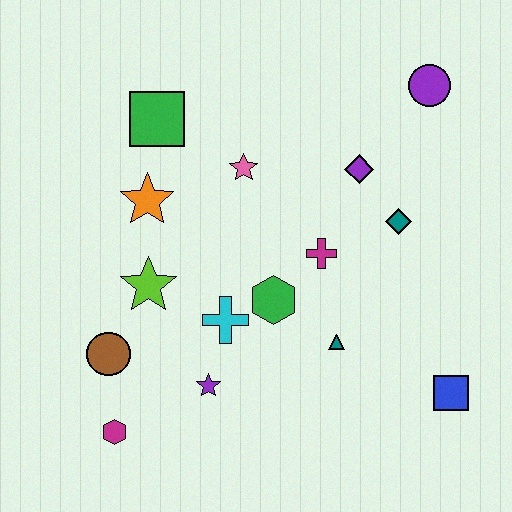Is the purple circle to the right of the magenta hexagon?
Yes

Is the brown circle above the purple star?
Yes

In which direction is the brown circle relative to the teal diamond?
The brown circle is to the left of the teal diamond.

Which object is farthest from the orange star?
The blue square is farthest from the orange star.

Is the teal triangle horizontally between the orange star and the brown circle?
No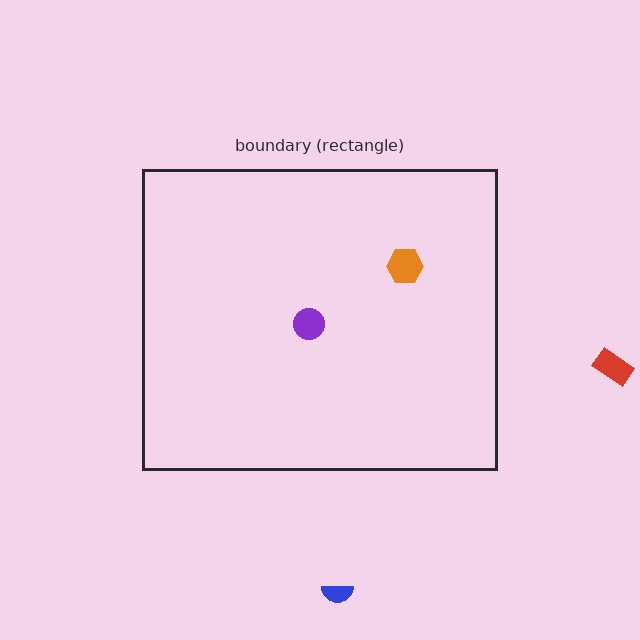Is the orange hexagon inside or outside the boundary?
Inside.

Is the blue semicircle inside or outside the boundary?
Outside.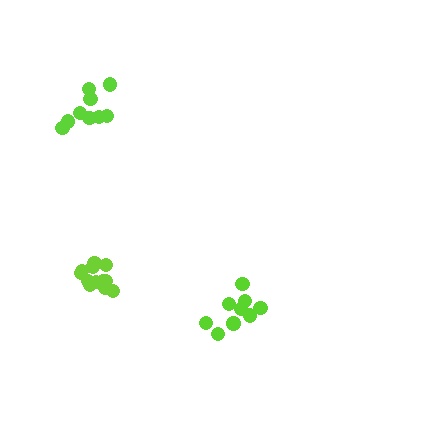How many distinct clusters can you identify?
There are 3 distinct clusters.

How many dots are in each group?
Group 1: 9 dots, Group 2: 9 dots, Group 3: 12 dots (30 total).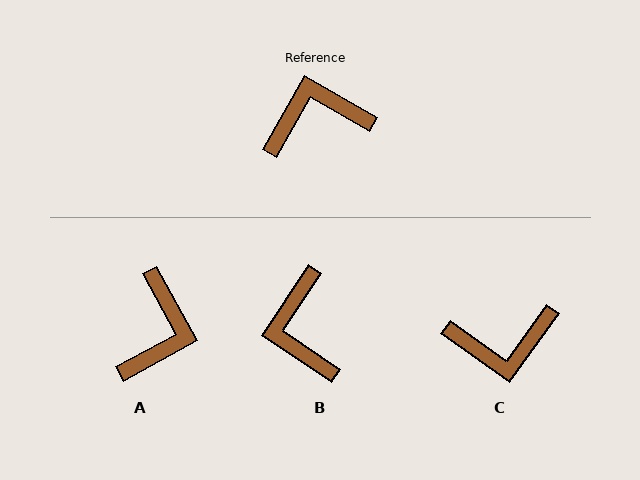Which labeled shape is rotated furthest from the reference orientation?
C, about 174 degrees away.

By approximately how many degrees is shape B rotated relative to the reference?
Approximately 86 degrees counter-clockwise.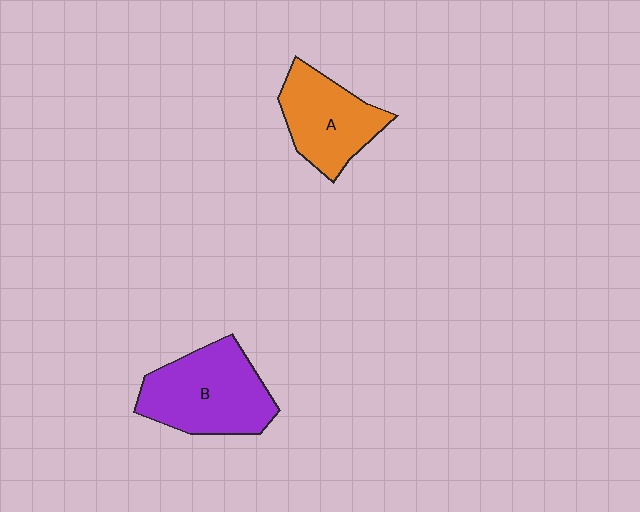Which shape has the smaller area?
Shape A (orange).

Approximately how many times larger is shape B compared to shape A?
Approximately 1.3 times.